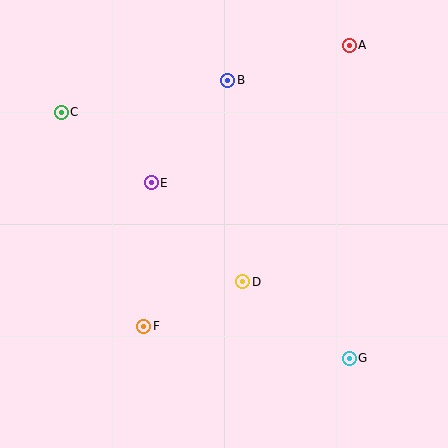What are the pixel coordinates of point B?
Point B is at (228, 80).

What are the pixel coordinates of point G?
Point G is at (349, 358).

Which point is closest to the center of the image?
Point D at (243, 282) is closest to the center.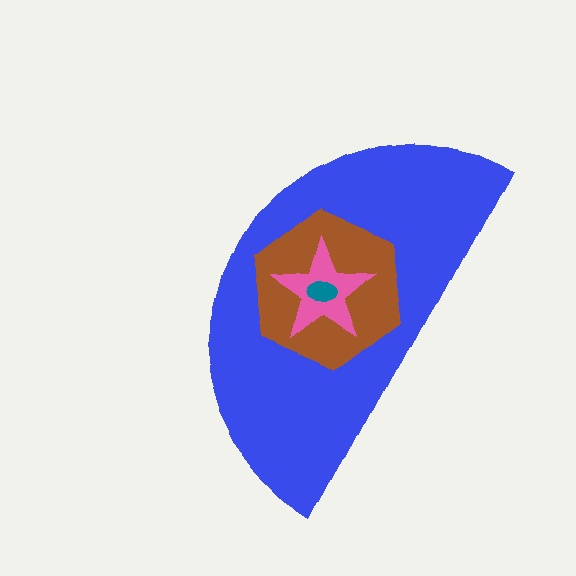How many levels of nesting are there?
4.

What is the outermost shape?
The blue semicircle.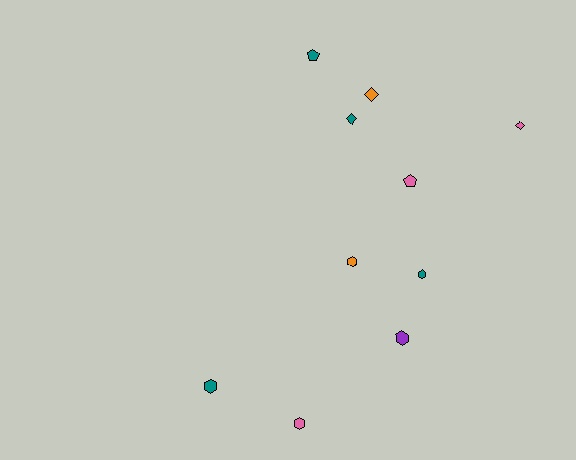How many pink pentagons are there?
There is 1 pink pentagon.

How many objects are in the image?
There are 10 objects.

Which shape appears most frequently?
Hexagon, with 5 objects.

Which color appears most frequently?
Teal, with 4 objects.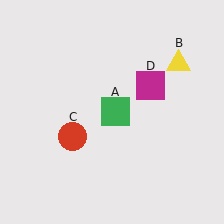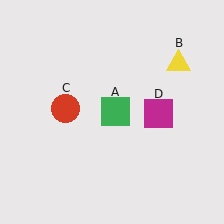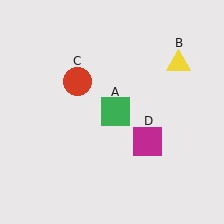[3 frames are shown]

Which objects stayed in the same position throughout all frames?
Green square (object A) and yellow triangle (object B) remained stationary.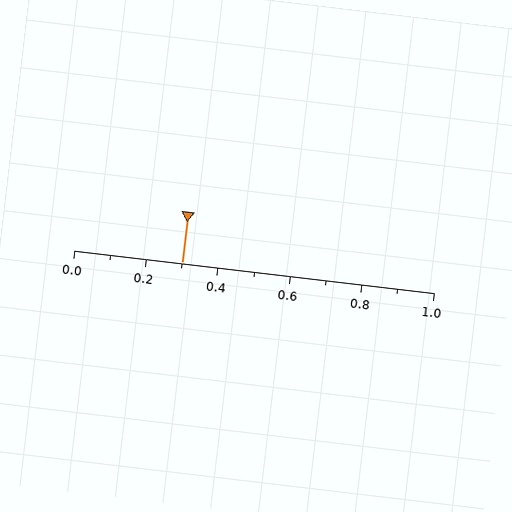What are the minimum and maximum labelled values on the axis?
The axis runs from 0.0 to 1.0.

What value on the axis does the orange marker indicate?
The marker indicates approximately 0.3.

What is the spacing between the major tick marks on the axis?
The major ticks are spaced 0.2 apart.